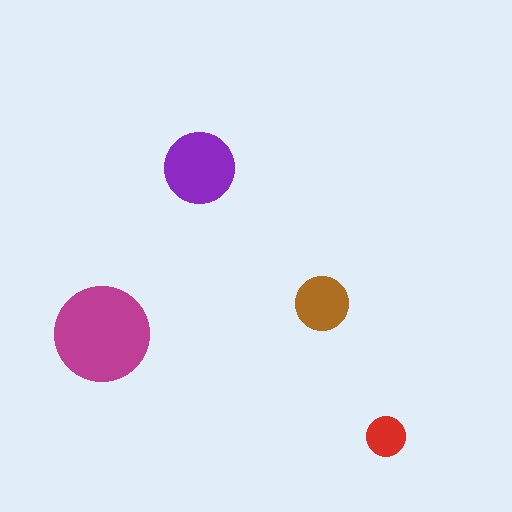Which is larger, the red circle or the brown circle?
The brown one.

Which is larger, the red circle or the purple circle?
The purple one.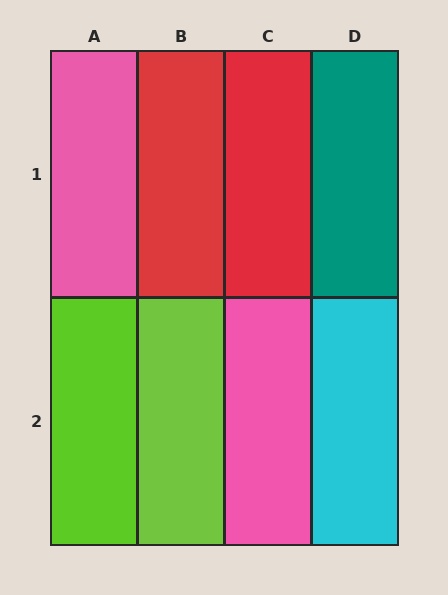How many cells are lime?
2 cells are lime.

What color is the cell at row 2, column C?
Pink.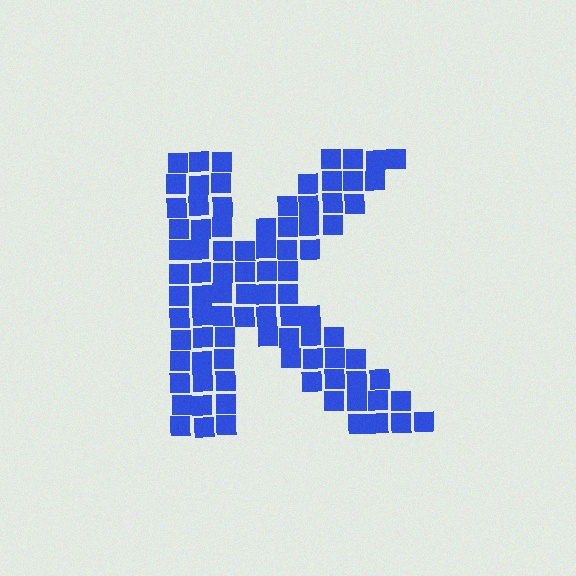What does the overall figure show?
The overall figure shows the letter K.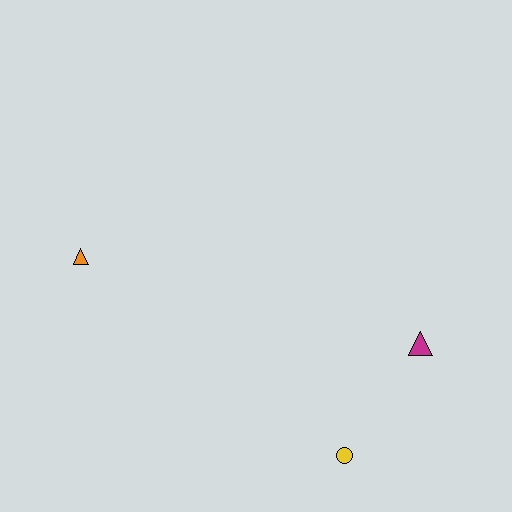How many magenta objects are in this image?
There is 1 magenta object.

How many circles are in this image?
There is 1 circle.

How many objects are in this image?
There are 3 objects.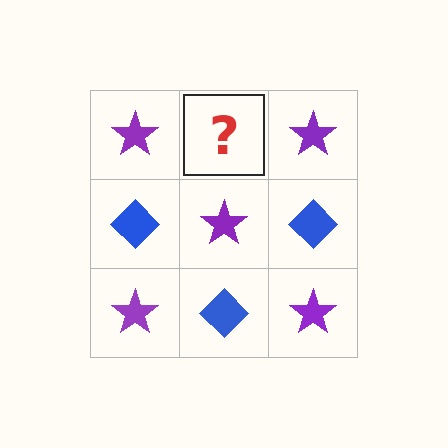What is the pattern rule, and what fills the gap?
The rule is that it alternates purple star and blue diamond in a checkerboard pattern. The gap should be filled with a blue diamond.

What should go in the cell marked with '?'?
The missing cell should contain a blue diamond.